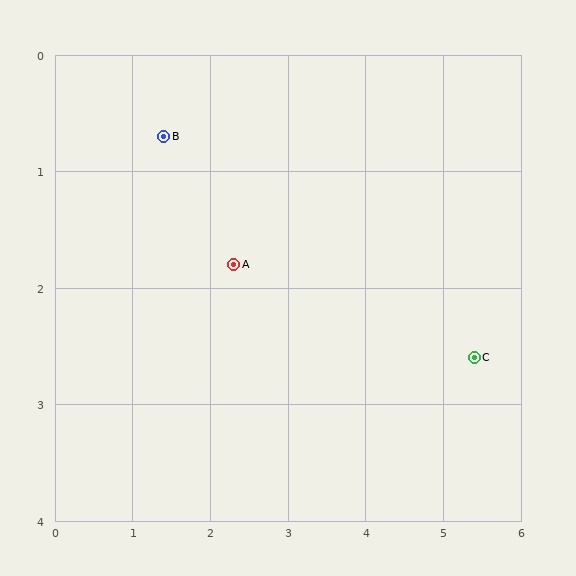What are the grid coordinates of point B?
Point B is at approximately (1.4, 0.7).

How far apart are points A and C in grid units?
Points A and C are about 3.2 grid units apart.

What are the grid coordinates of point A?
Point A is at approximately (2.3, 1.8).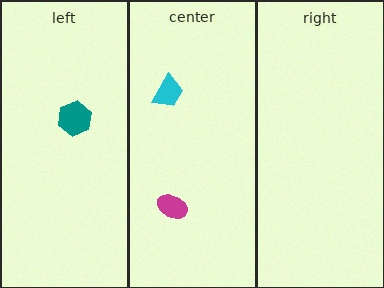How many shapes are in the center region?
2.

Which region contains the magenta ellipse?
The center region.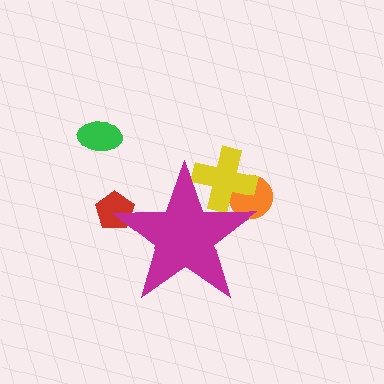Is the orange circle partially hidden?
Yes, the orange circle is partially hidden behind the magenta star.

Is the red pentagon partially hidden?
Yes, the red pentagon is partially hidden behind the magenta star.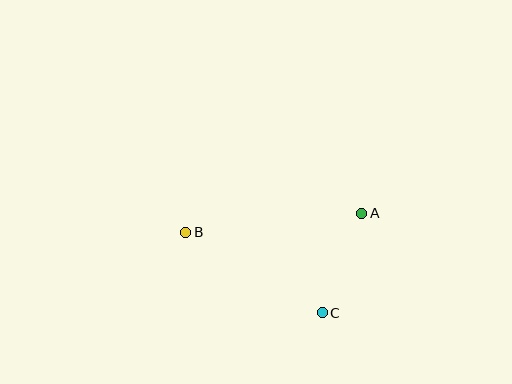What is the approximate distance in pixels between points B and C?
The distance between B and C is approximately 158 pixels.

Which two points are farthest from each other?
Points A and B are farthest from each other.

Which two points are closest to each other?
Points A and C are closest to each other.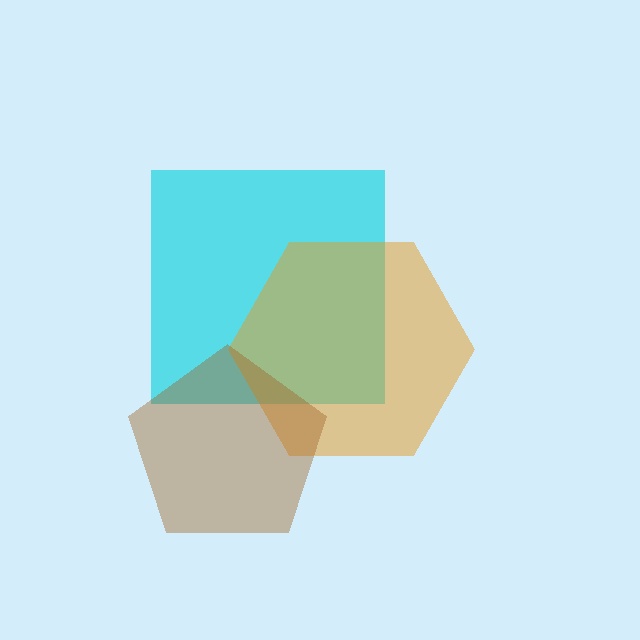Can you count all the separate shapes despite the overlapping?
Yes, there are 3 separate shapes.